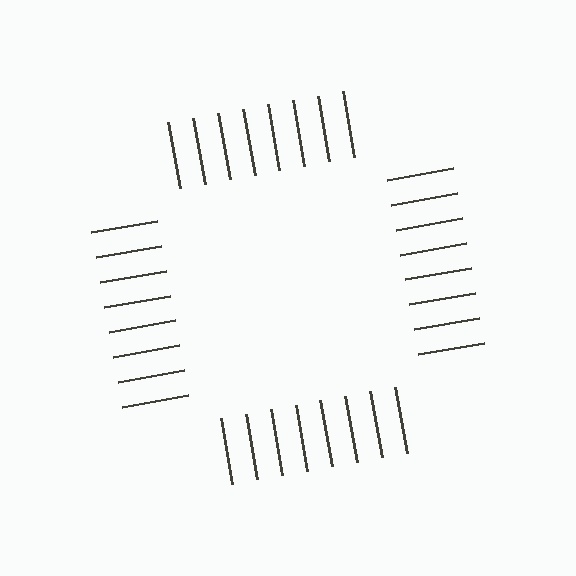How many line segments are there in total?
32 — 8 along each of the 4 edges.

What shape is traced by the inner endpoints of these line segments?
An illusory square — the line segments terminate on its edges but no continuous stroke is drawn.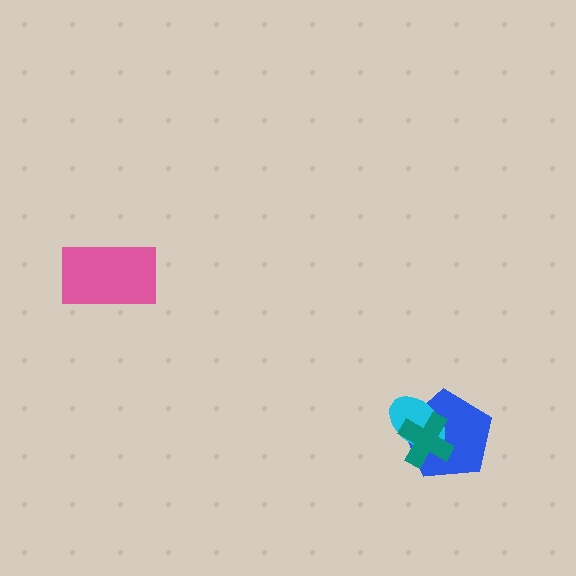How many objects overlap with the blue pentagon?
2 objects overlap with the blue pentagon.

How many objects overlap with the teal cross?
2 objects overlap with the teal cross.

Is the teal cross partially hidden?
No, no other shape covers it.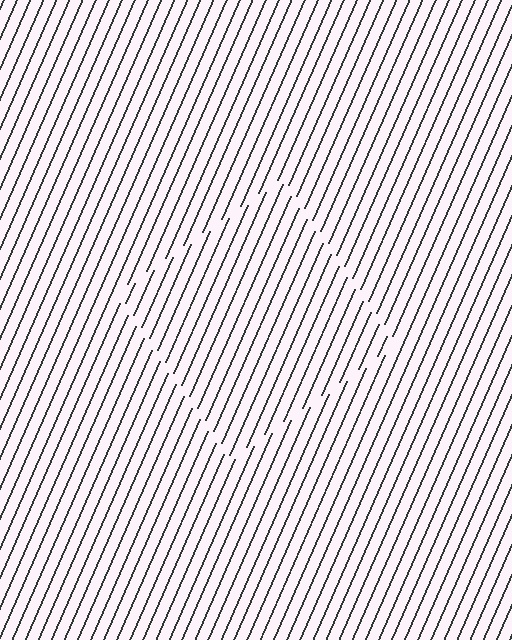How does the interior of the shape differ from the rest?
The interior of the shape contains the same grating, shifted by half a period — the contour is defined by the phase discontinuity where line-ends from the inner and outer gratings abut.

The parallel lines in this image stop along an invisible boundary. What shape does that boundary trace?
An illusory square. The interior of the shape contains the same grating, shifted by half a period — the contour is defined by the phase discontinuity where line-ends from the inner and outer gratings abut.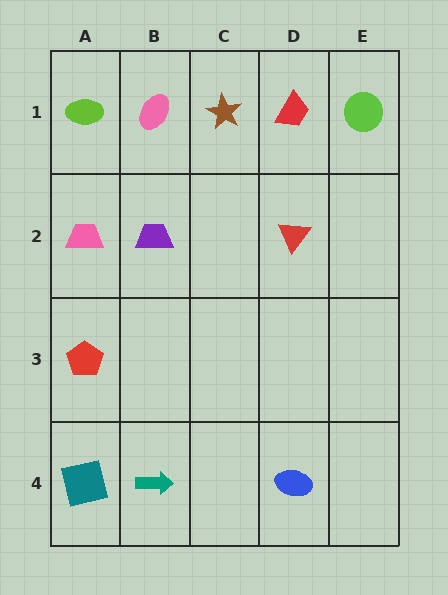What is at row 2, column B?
A purple trapezoid.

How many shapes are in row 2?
3 shapes.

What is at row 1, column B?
A pink ellipse.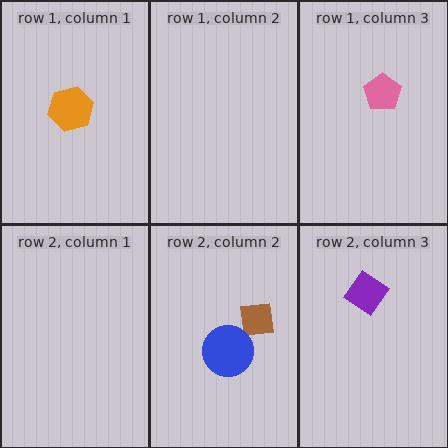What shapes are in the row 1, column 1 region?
The orange hexagon.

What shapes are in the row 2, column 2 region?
The brown square, the blue circle.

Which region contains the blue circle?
The row 2, column 2 region.